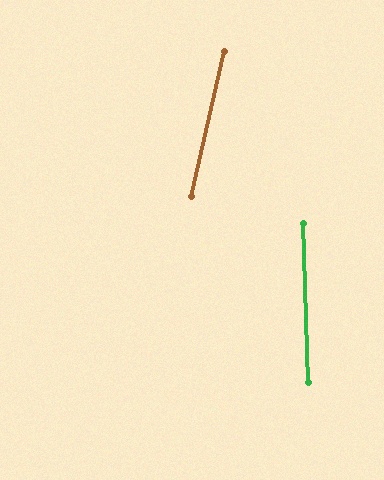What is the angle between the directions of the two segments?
Approximately 14 degrees.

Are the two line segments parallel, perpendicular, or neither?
Neither parallel nor perpendicular — they differ by about 14°.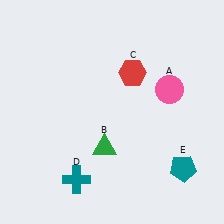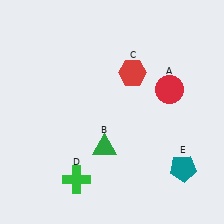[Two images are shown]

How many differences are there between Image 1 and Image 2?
There are 2 differences between the two images.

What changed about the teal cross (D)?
In Image 1, D is teal. In Image 2, it changed to green.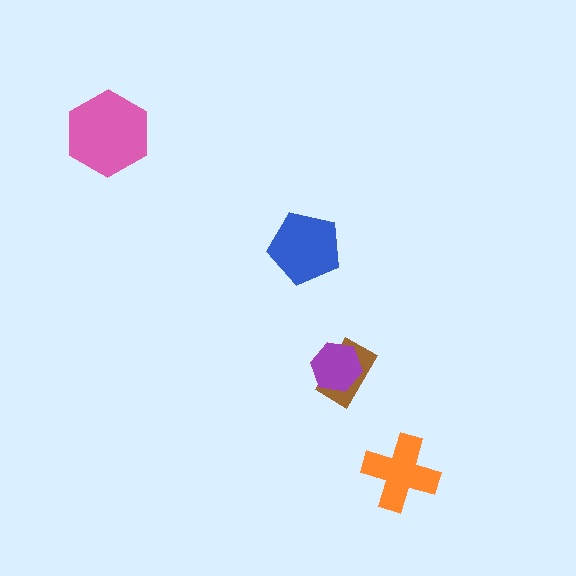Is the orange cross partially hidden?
No, no other shape covers it.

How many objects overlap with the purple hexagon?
1 object overlaps with the purple hexagon.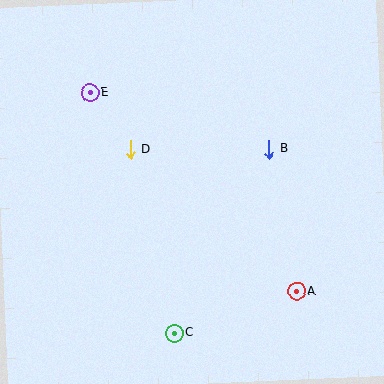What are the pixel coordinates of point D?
Point D is at (130, 149).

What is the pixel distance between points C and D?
The distance between C and D is 189 pixels.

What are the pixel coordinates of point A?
Point A is at (296, 291).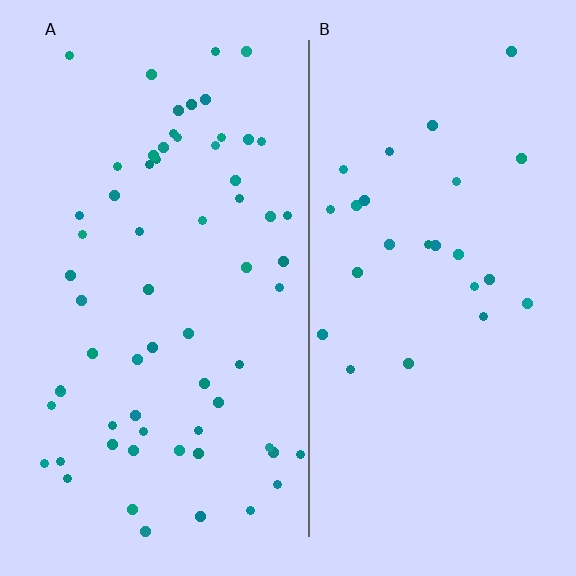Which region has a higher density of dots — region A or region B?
A (the left).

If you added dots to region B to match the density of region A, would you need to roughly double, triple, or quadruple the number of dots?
Approximately double.